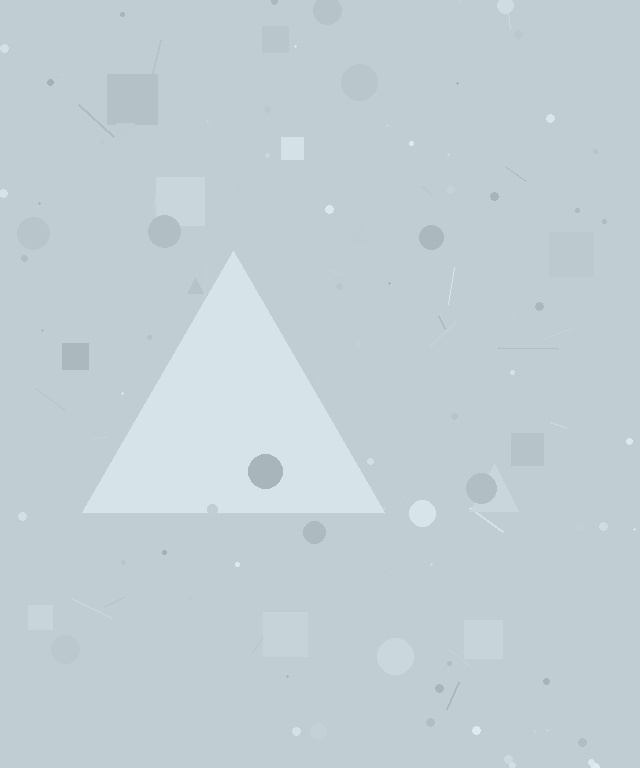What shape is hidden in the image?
A triangle is hidden in the image.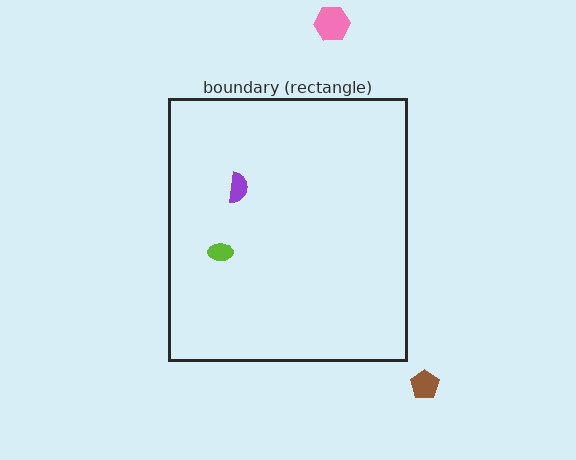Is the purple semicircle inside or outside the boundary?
Inside.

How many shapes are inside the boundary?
2 inside, 2 outside.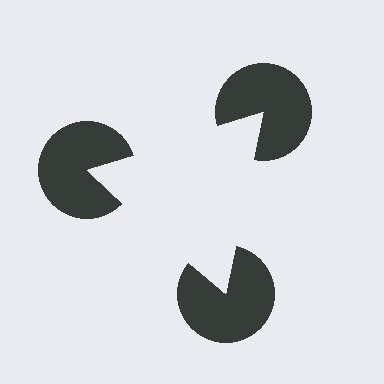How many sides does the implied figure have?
3 sides.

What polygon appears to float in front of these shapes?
An illusory triangle — its edges are inferred from the aligned wedge cuts in the pac-man discs, not physically drawn.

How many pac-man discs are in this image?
There are 3 — one at each vertex of the illusory triangle.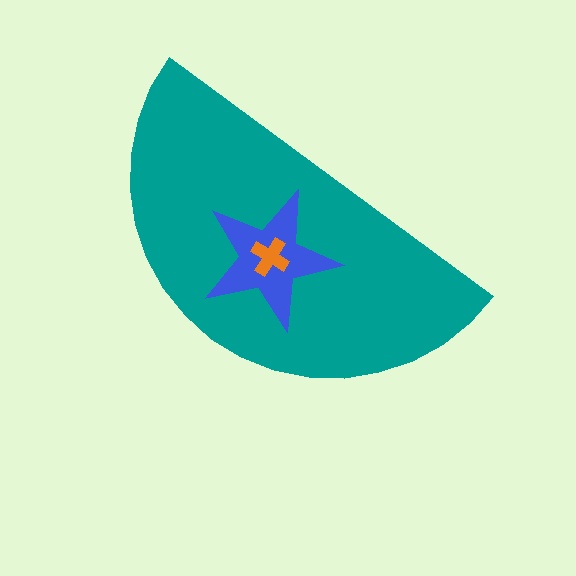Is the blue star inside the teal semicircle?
Yes.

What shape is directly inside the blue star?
The orange cross.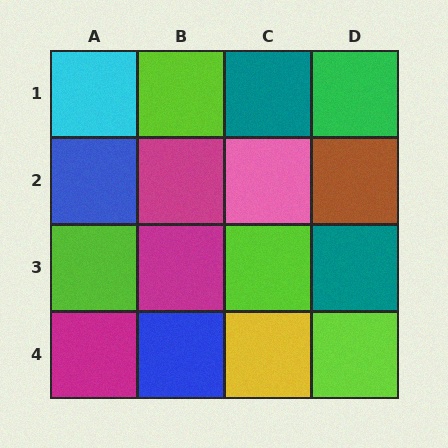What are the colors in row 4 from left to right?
Magenta, blue, yellow, lime.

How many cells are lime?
4 cells are lime.